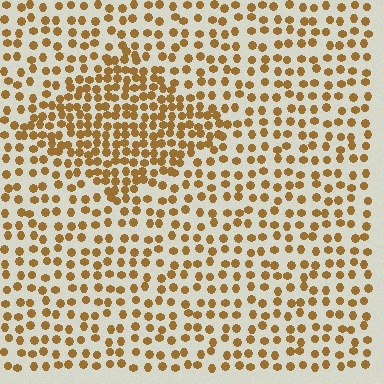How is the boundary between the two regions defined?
The boundary is defined by a change in element density (approximately 1.9x ratio). All elements are the same color, size, and shape.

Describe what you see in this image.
The image contains small brown elements arranged at two different densities. A diamond-shaped region is visible where the elements are more densely packed than the surrounding area.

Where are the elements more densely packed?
The elements are more densely packed inside the diamond boundary.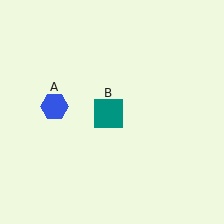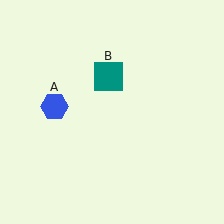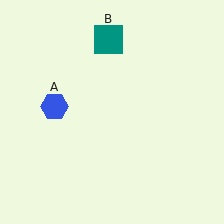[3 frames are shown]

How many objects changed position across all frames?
1 object changed position: teal square (object B).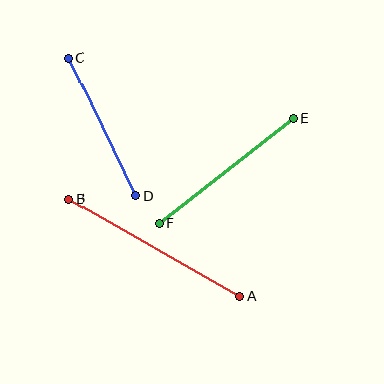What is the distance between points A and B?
The distance is approximately 197 pixels.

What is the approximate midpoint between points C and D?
The midpoint is at approximately (102, 127) pixels.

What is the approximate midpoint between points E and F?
The midpoint is at approximately (226, 171) pixels.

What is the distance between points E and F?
The distance is approximately 170 pixels.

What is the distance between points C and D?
The distance is approximately 154 pixels.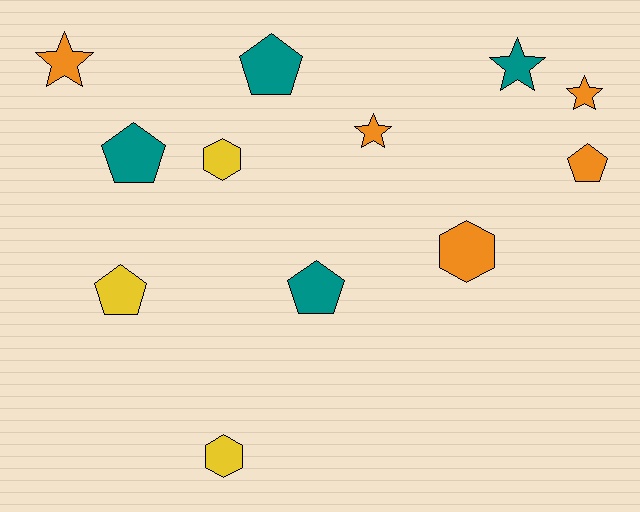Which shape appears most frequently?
Pentagon, with 5 objects.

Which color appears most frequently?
Orange, with 5 objects.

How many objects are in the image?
There are 12 objects.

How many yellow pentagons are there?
There is 1 yellow pentagon.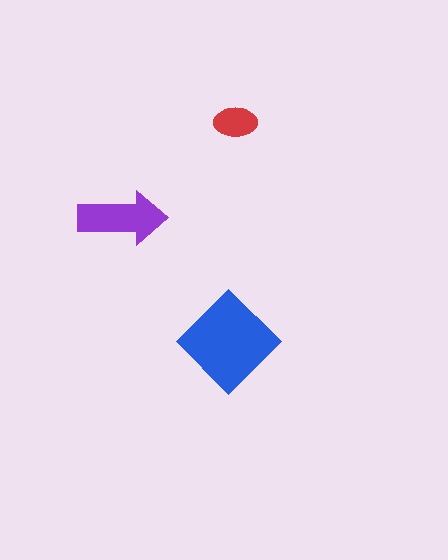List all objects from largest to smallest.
The blue diamond, the purple arrow, the red ellipse.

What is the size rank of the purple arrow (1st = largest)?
2nd.